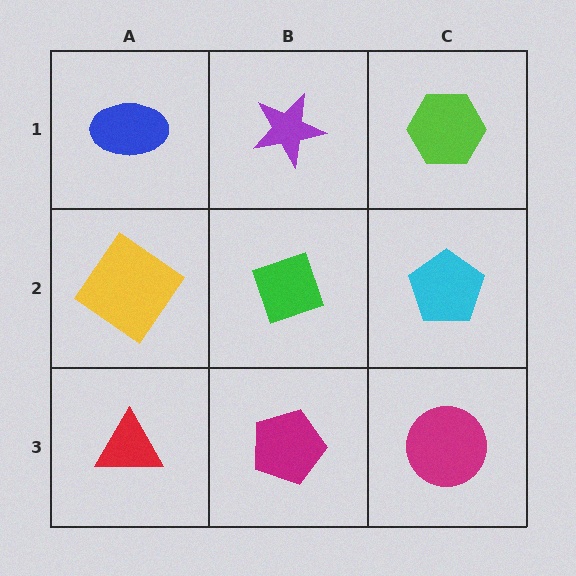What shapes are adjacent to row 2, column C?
A lime hexagon (row 1, column C), a magenta circle (row 3, column C), a green diamond (row 2, column B).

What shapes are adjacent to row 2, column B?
A purple star (row 1, column B), a magenta pentagon (row 3, column B), a yellow diamond (row 2, column A), a cyan pentagon (row 2, column C).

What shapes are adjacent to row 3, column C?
A cyan pentagon (row 2, column C), a magenta pentagon (row 3, column B).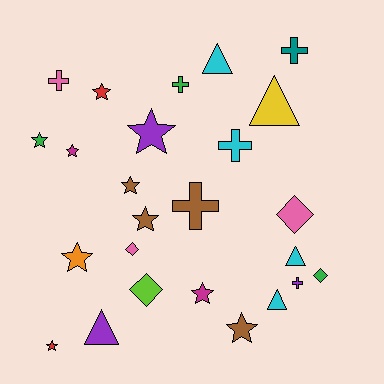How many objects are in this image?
There are 25 objects.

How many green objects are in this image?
There are 3 green objects.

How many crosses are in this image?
There are 6 crosses.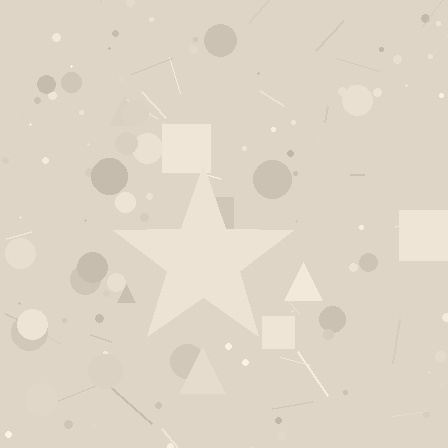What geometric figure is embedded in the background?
A star is embedded in the background.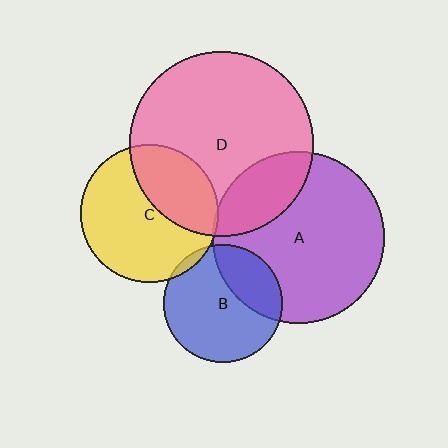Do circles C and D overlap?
Yes.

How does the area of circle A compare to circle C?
Approximately 1.6 times.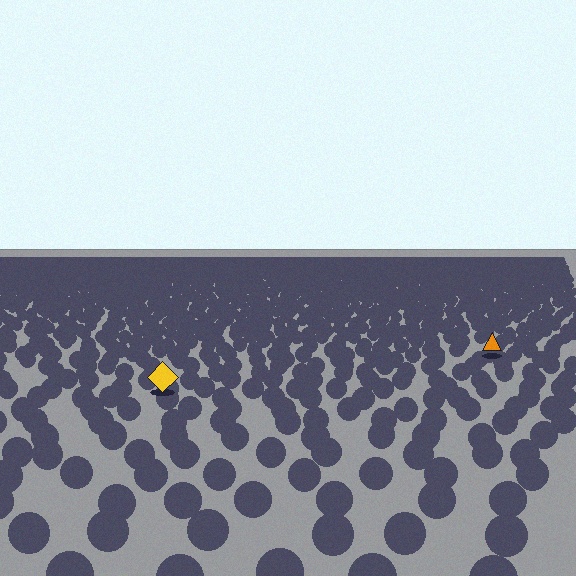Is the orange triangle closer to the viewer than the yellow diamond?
No. The yellow diamond is closer — you can tell from the texture gradient: the ground texture is coarser near it.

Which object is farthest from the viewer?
The orange triangle is farthest from the viewer. It appears smaller and the ground texture around it is denser.